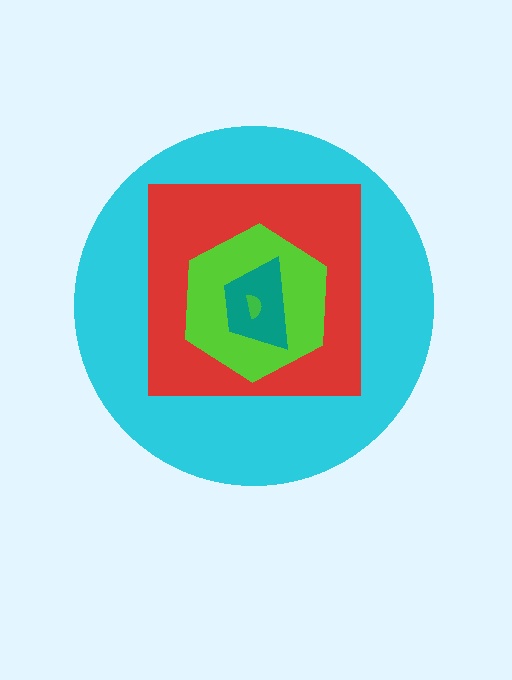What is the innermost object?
The green semicircle.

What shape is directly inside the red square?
The lime hexagon.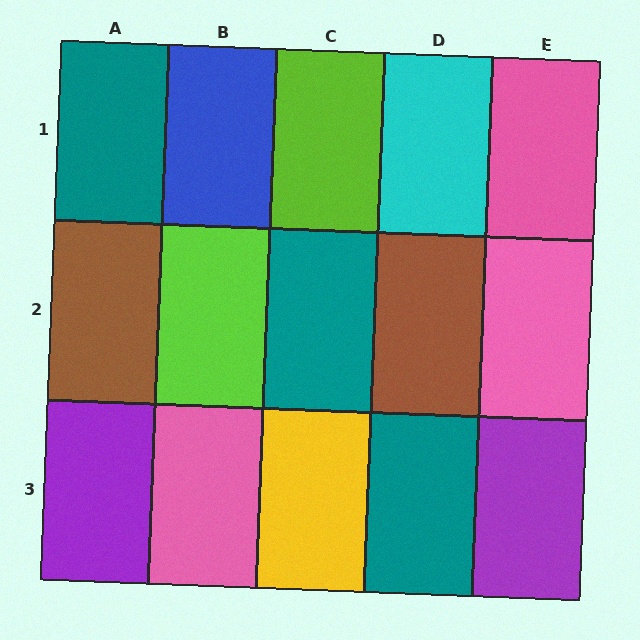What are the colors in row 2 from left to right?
Brown, lime, teal, brown, pink.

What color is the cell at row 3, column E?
Purple.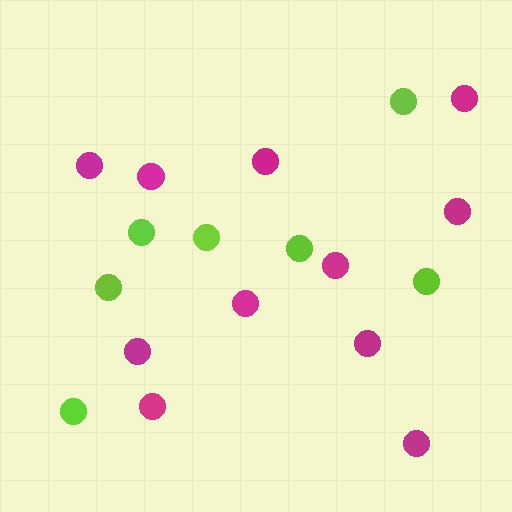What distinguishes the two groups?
There are 2 groups: one group of lime circles (7) and one group of magenta circles (11).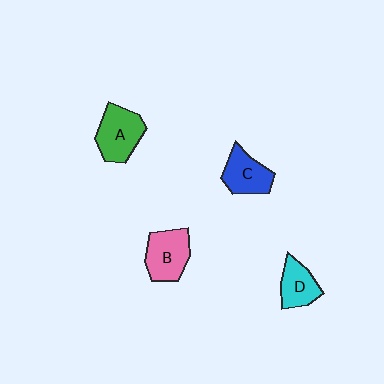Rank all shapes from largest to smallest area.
From largest to smallest: A (green), B (pink), C (blue), D (cyan).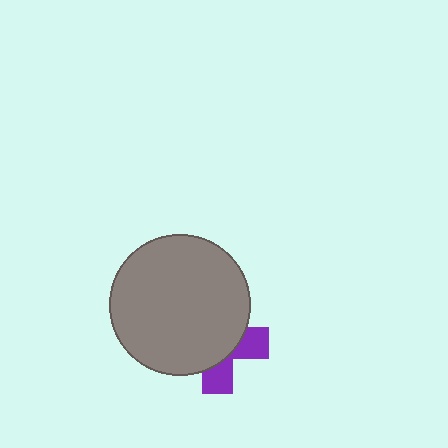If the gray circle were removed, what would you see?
You would see the complete purple cross.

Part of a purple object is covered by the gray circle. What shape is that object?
It is a cross.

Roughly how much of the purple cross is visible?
A small part of it is visible (roughly 34%).